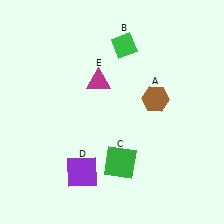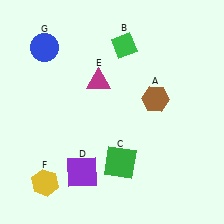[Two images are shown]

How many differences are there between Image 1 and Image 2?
There are 2 differences between the two images.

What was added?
A yellow hexagon (F), a blue circle (G) were added in Image 2.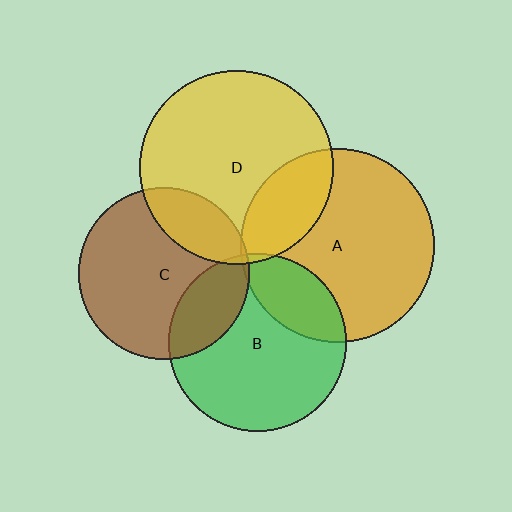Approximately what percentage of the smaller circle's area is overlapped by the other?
Approximately 20%.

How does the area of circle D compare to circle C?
Approximately 1.3 times.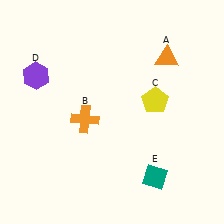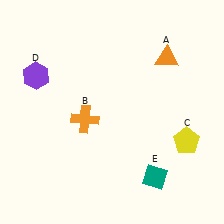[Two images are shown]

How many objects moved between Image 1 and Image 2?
1 object moved between the two images.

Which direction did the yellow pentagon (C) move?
The yellow pentagon (C) moved down.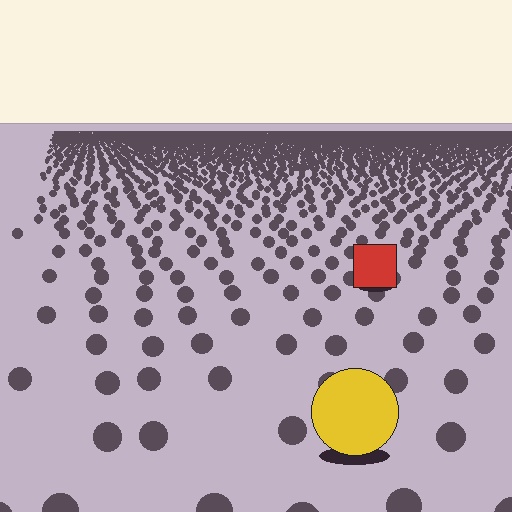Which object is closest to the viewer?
The yellow circle is closest. The texture marks near it are larger and more spread out.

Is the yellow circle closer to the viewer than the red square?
Yes. The yellow circle is closer — you can tell from the texture gradient: the ground texture is coarser near it.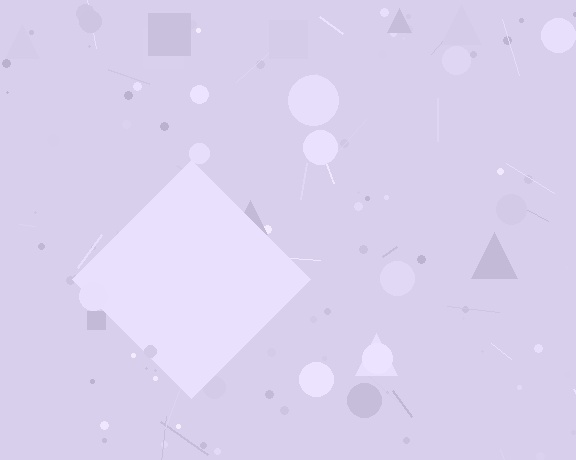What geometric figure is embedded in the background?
A diamond is embedded in the background.